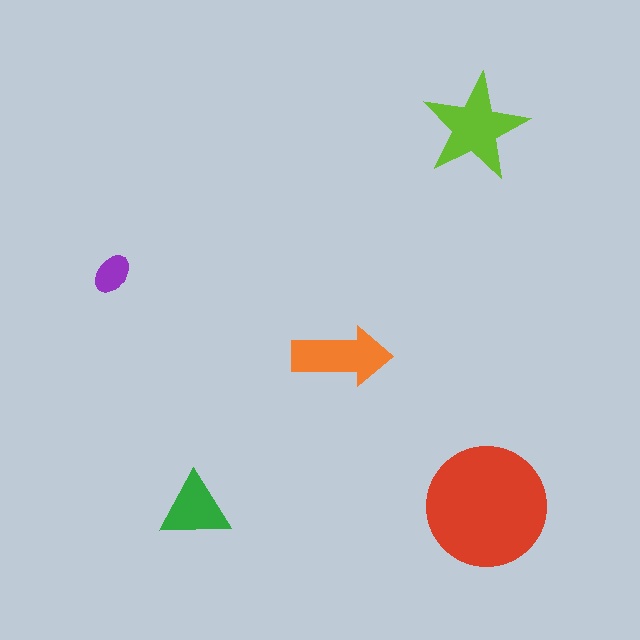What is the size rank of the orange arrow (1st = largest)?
3rd.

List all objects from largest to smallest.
The red circle, the lime star, the orange arrow, the green triangle, the purple ellipse.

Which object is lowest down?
The green triangle is bottommost.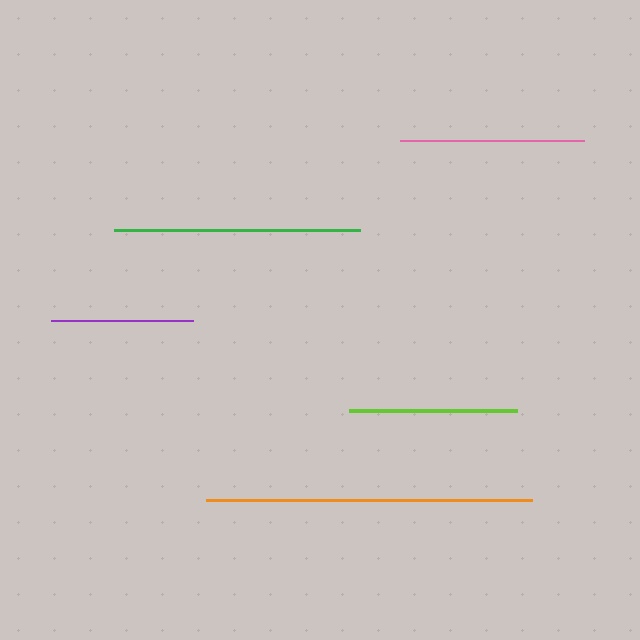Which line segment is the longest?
The orange line is the longest at approximately 327 pixels.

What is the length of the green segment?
The green segment is approximately 247 pixels long.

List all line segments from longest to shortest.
From longest to shortest: orange, green, pink, lime, purple.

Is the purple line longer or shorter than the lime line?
The lime line is longer than the purple line.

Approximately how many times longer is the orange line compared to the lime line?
The orange line is approximately 1.9 times the length of the lime line.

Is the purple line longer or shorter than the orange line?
The orange line is longer than the purple line.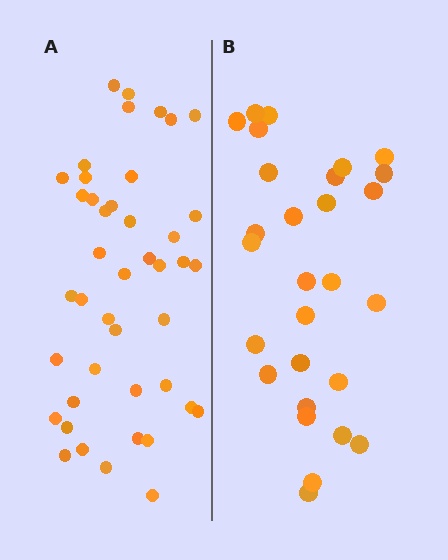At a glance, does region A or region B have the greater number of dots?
Region A (the left region) has more dots.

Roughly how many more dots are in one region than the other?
Region A has approximately 15 more dots than region B.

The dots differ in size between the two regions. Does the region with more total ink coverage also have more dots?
No. Region B has more total ink coverage because its dots are larger, but region A actually contains more individual dots. Total area can be misleading — the number of items is what matters here.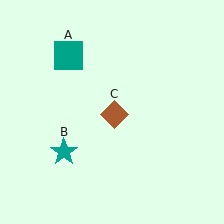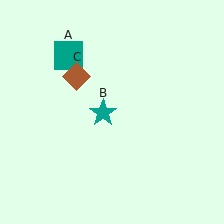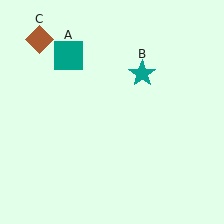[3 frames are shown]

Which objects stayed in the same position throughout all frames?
Teal square (object A) remained stationary.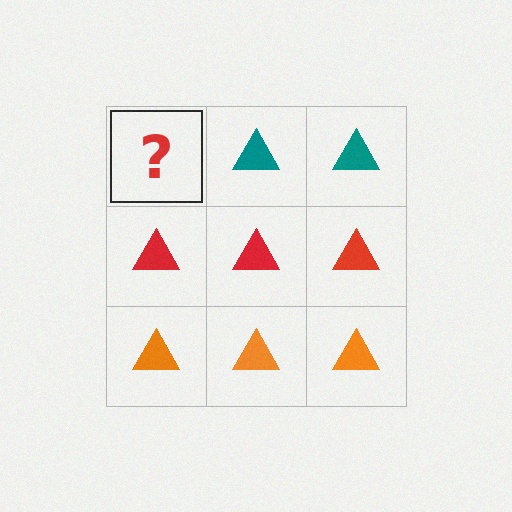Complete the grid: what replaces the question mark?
The question mark should be replaced with a teal triangle.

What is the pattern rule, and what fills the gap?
The rule is that each row has a consistent color. The gap should be filled with a teal triangle.